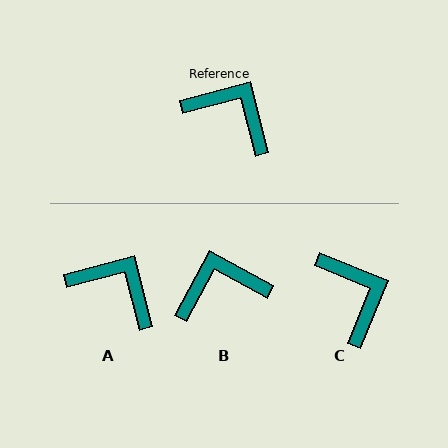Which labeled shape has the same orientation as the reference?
A.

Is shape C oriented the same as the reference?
No, it is off by about 37 degrees.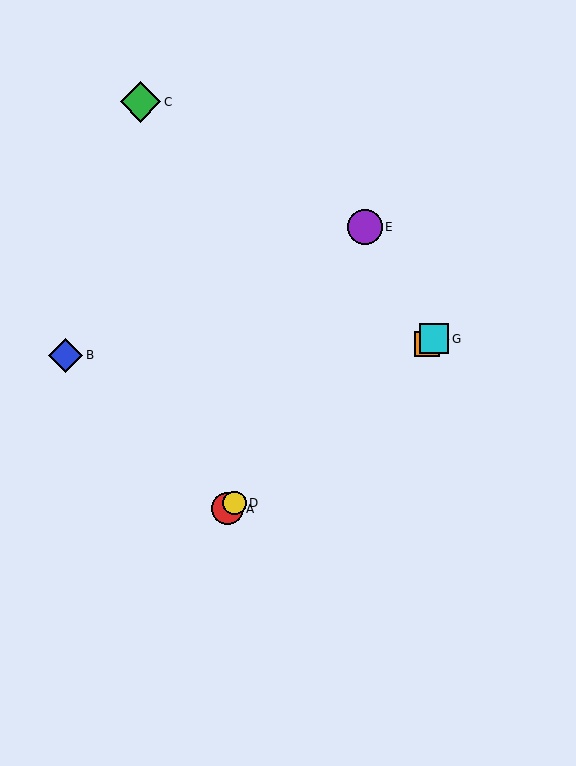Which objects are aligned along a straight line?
Objects A, D, F, G are aligned along a straight line.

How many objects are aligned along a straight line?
4 objects (A, D, F, G) are aligned along a straight line.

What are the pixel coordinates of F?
Object F is at (427, 344).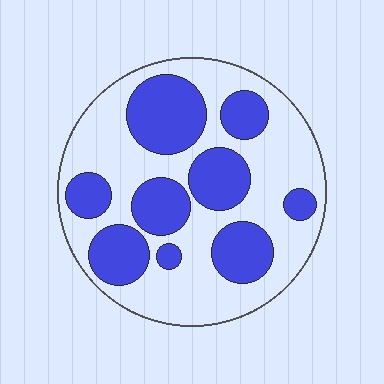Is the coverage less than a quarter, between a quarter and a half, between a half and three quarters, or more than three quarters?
Between a quarter and a half.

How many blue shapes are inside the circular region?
9.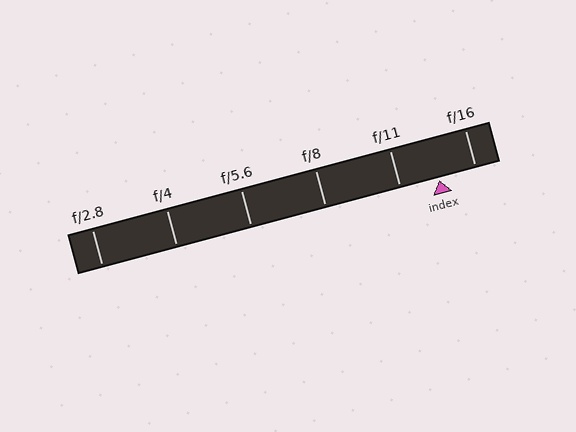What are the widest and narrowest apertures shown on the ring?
The widest aperture shown is f/2.8 and the narrowest is f/16.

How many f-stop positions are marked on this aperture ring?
There are 6 f-stop positions marked.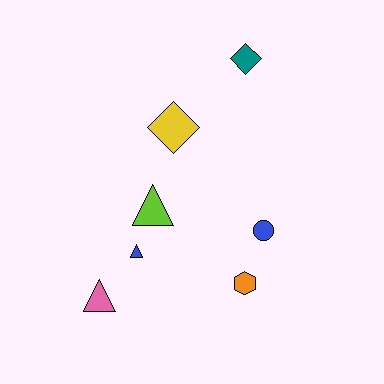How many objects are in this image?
There are 7 objects.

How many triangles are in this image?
There are 3 triangles.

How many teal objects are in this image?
There is 1 teal object.